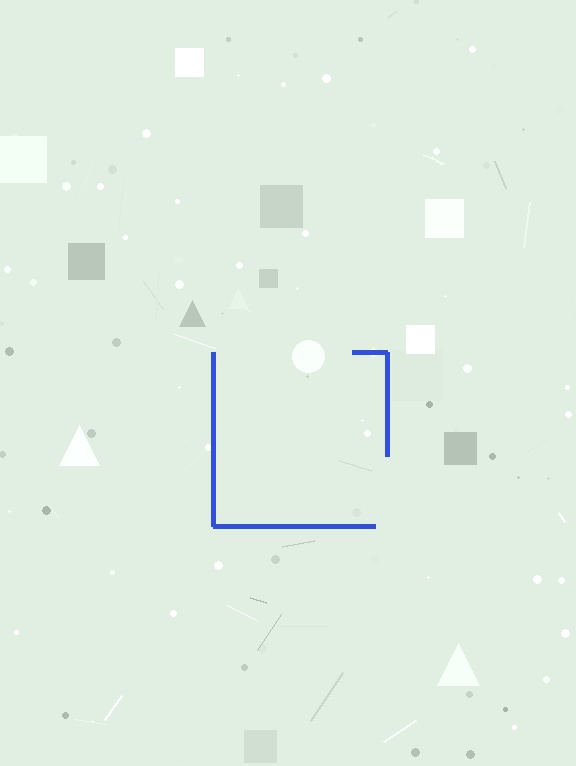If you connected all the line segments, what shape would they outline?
They would outline a square.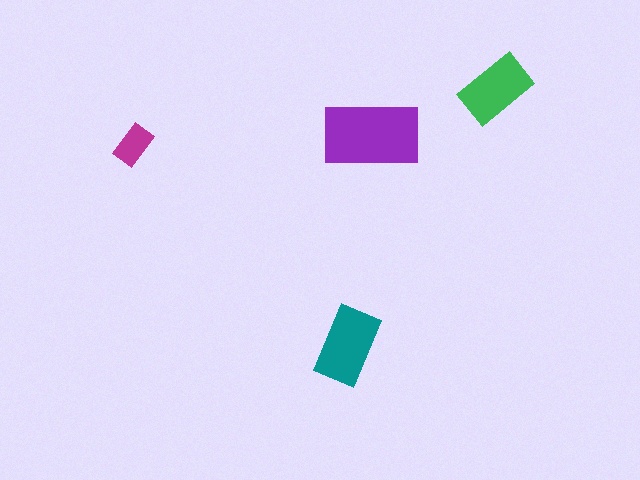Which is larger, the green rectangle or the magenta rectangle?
The green one.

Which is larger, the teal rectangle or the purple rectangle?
The purple one.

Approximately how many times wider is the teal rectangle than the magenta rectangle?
About 2 times wider.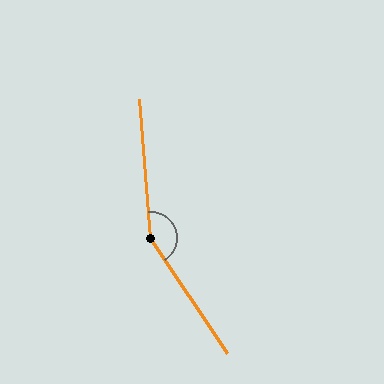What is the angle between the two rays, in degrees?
Approximately 151 degrees.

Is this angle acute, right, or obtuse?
It is obtuse.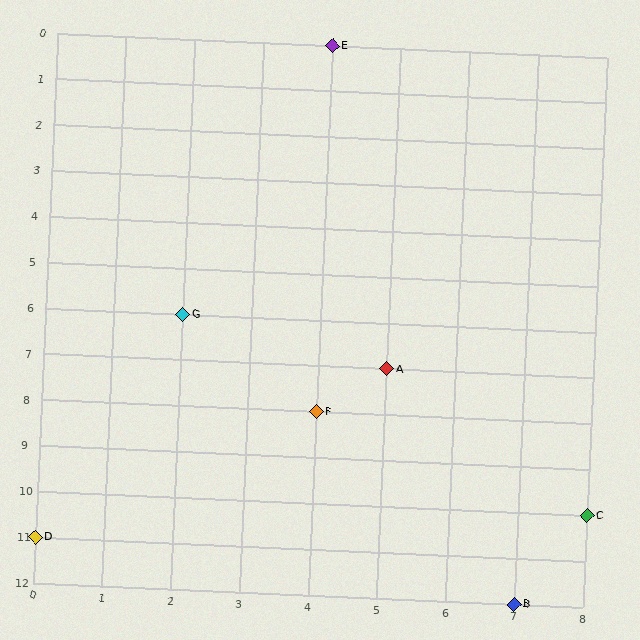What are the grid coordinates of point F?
Point F is at grid coordinates (4, 8).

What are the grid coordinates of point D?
Point D is at grid coordinates (0, 11).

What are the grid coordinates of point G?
Point G is at grid coordinates (2, 6).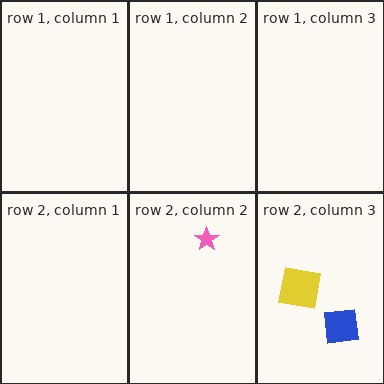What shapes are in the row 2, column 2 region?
The pink star.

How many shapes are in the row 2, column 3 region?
2.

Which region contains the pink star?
The row 2, column 2 region.